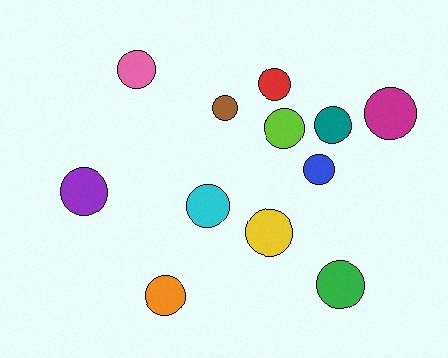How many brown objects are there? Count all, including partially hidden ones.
There is 1 brown object.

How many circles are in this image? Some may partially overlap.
There are 12 circles.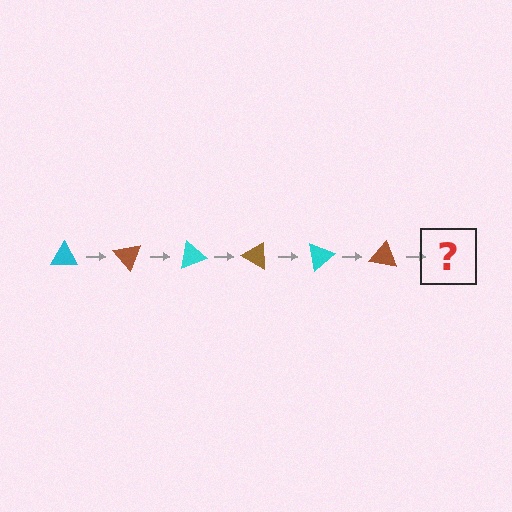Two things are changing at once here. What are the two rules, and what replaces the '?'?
The two rules are that it rotates 50 degrees each step and the color cycles through cyan and brown. The '?' should be a cyan triangle, rotated 300 degrees from the start.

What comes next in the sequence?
The next element should be a cyan triangle, rotated 300 degrees from the start.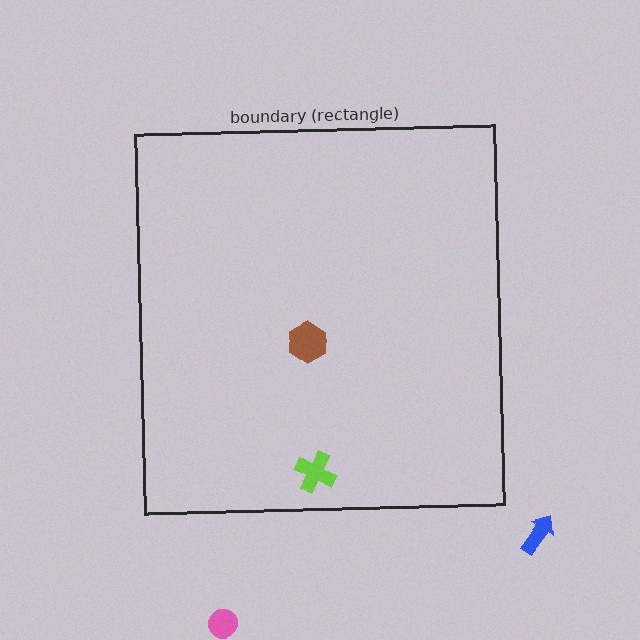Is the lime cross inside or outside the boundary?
Inside.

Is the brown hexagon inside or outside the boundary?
Inside.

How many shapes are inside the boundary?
2 inside, 2 outside.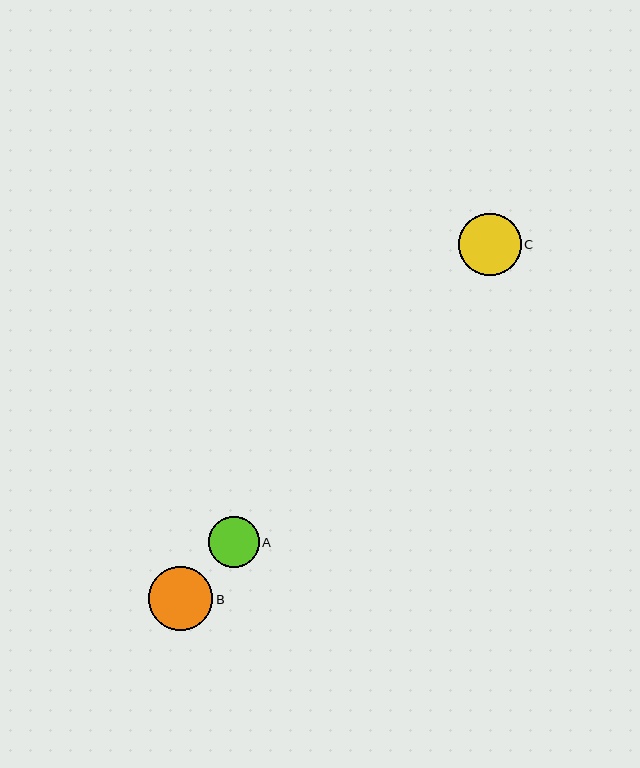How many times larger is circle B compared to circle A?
Circle B is approximately 1.3 times the size of circle A.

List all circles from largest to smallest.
From largest to smallest: B, C, A.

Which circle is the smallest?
Circle A is the smallest with a size of approximately 51 pixels.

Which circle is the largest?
Circle B is the largest with a size of approximately 64 pixels.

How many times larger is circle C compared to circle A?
Circle C is approximately 1.2 times the size of circle A.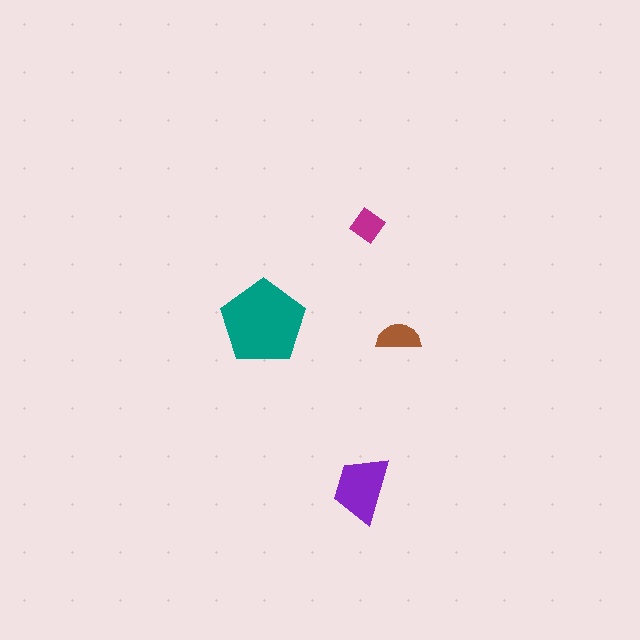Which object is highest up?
The magenta diamond is topmost.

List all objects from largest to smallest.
The teal pentagon, the purple trapezoid, the brown semicircle, the magenta diamond.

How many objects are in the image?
There are 4 objects in the image.